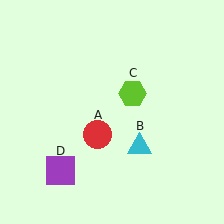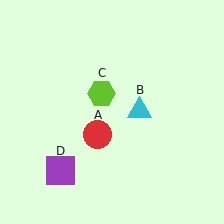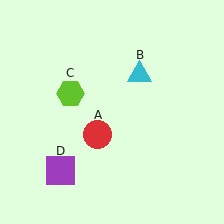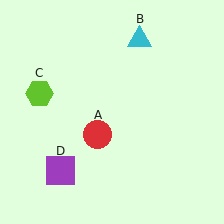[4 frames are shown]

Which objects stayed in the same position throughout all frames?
Red circle (object A) and purple square (object D) remained stationary.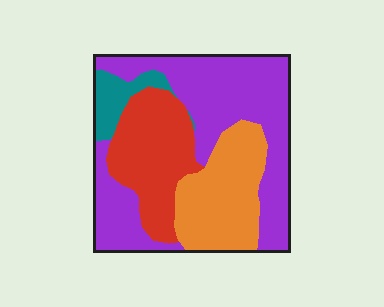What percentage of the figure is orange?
Orange takes up about one quarter (1/4) of the figure.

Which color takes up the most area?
Purple, at roughly 45%.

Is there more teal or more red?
Red.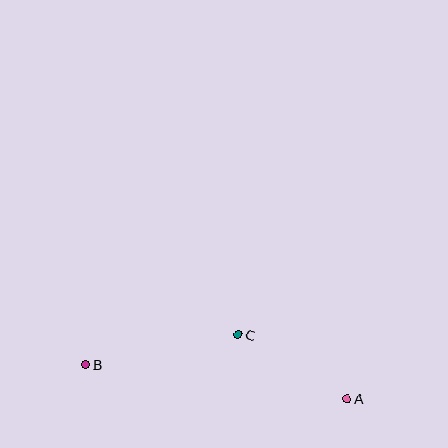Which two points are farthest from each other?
Points A and B are farthest from each other.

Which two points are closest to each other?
Points A and C are closest to each other.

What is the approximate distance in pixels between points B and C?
The distance between B and C is approximately 156 pixels.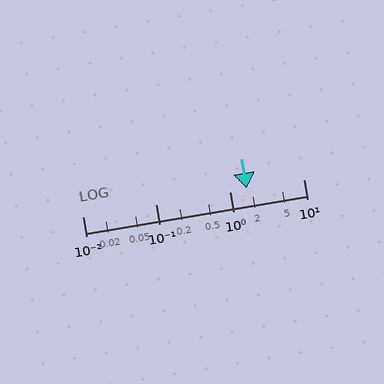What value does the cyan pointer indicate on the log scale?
The pointer indicates approximately 1.7.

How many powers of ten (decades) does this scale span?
The scale spans 3 decades, from 0.01 to 10.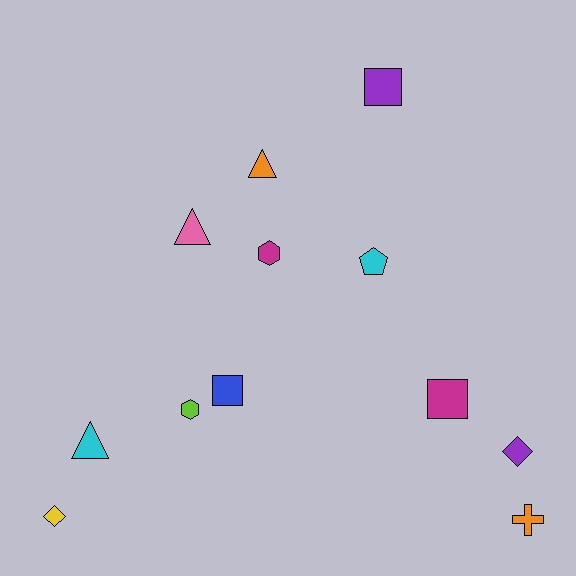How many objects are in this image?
There are 12 objects.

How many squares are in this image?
There are 3 squares.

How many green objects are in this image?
There are no green objects.